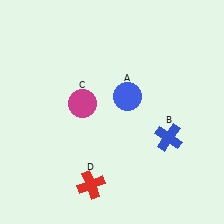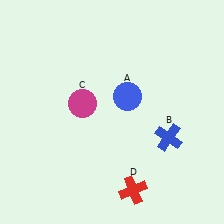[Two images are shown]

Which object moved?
The red cross (D) moved right.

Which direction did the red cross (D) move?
The red cross (D) moved right.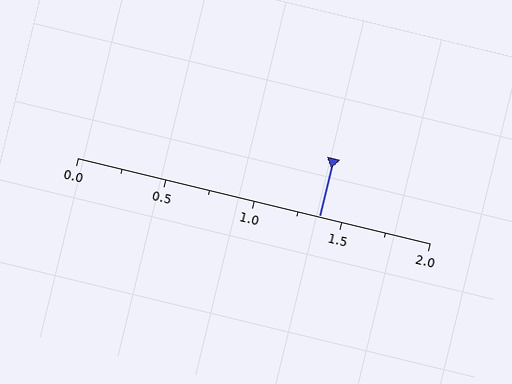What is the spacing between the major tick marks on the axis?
The major ticks are spaced 0.5 apart.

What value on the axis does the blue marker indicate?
The marker indicates approximately 1.38.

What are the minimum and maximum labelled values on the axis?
The axis runs from 0.0 to 2.0.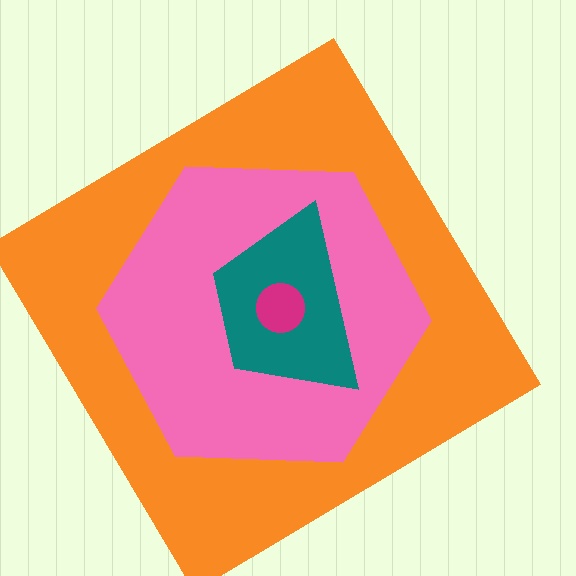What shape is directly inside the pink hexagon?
The teal trapezoid.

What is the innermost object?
The magenta circle.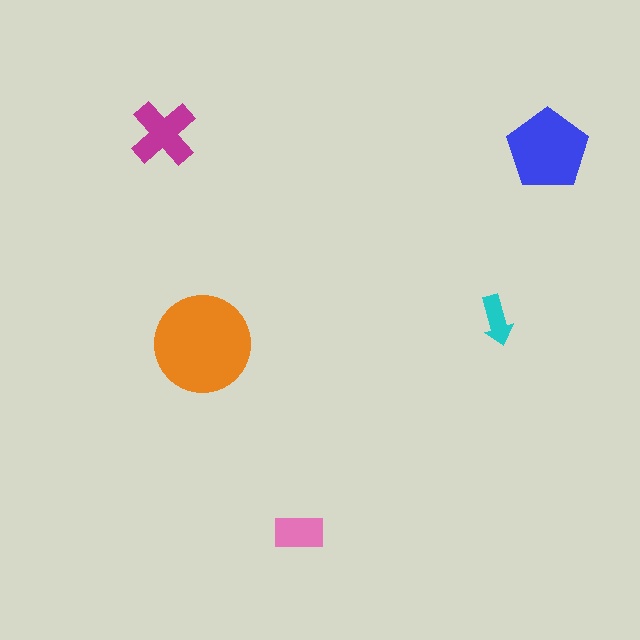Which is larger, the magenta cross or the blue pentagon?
The blue pentagon.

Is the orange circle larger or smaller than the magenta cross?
Larger.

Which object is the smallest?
The cyan arrow.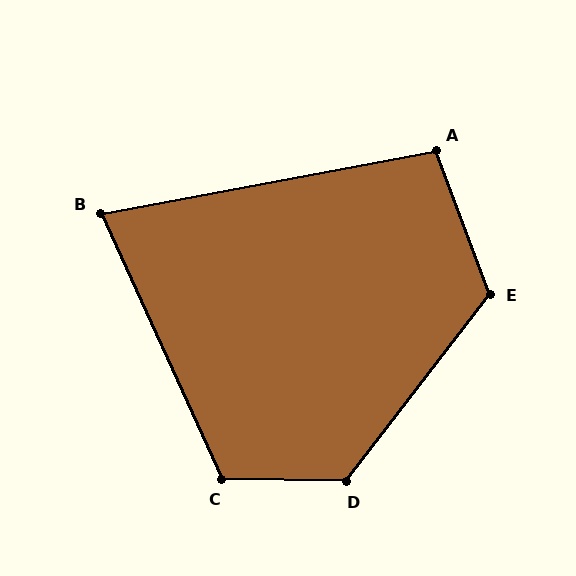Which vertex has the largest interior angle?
D, at approximately 126 degrees.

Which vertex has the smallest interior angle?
B, at approximately 76 degrees.